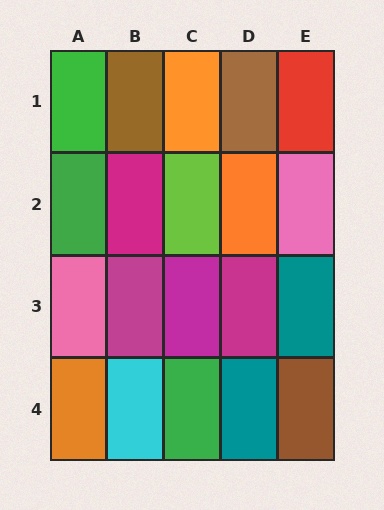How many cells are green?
3 cells are green.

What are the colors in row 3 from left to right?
Pink, magenta, magenta, magenta, teal.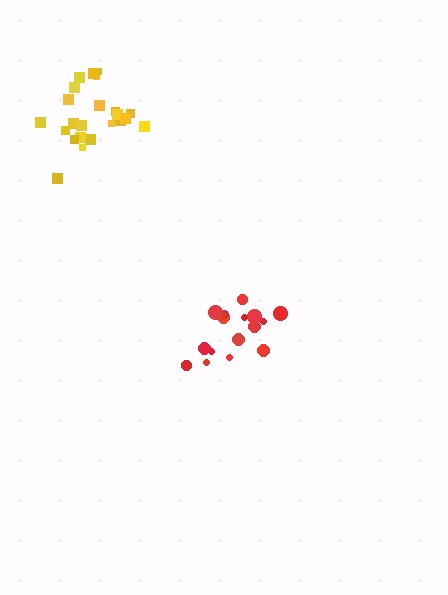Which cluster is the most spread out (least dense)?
Red.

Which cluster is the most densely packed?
Yellow.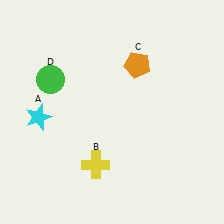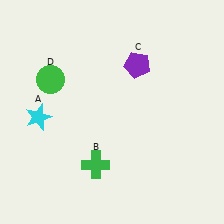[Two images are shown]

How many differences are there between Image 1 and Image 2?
There are 2 differences between the two images.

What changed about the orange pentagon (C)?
In Image 1, C is orange. In Image 2, it changed to purple.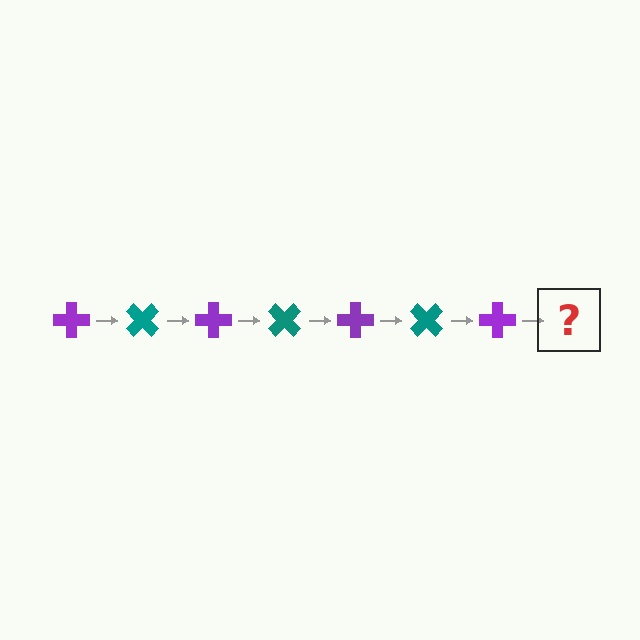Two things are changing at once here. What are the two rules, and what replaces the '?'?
The two rules are that it rotates 45 degrees each step and the color cycles through purple and teal. The '?' should be a teal cross, rotated 315 degrees from the start.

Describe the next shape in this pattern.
It should be a teal cross, rotated 315 degrees from the start.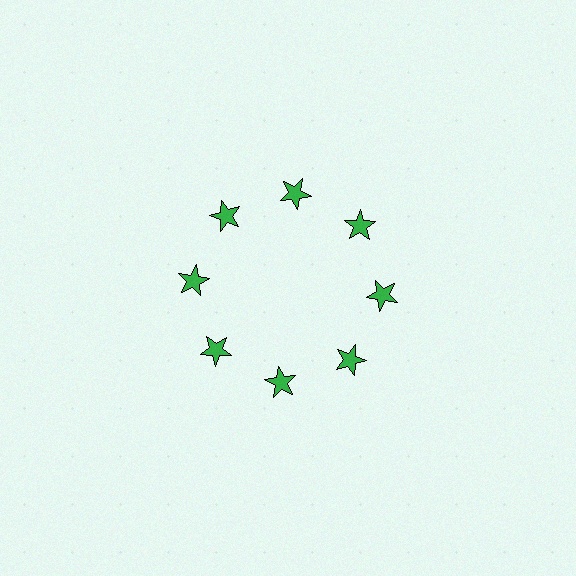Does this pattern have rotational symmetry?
Yes, this pattern has 8-fold rotational symmetry. It looks the same after rotating 45 degrees around the center.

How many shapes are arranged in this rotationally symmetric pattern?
There are 8 shapes, arranged in 8 groups of 1.